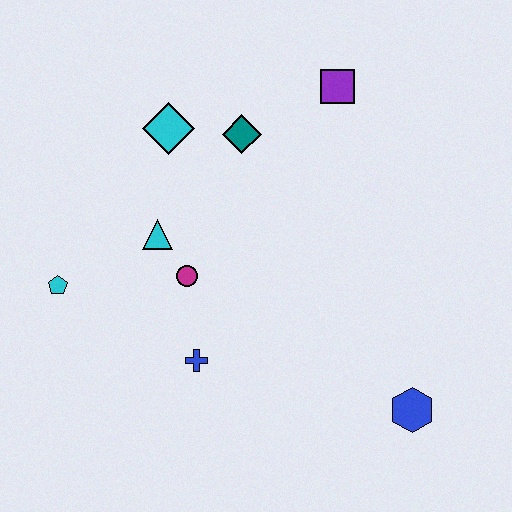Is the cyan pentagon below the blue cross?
No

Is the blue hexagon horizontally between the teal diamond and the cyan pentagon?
No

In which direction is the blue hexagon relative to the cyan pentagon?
The blue hexagon is to the right of the cyan pentagon.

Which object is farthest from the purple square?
The cyan pentagon is farthest from the purple square.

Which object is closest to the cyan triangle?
The magenta circle is closest to the cyan triangle.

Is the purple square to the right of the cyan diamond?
Yes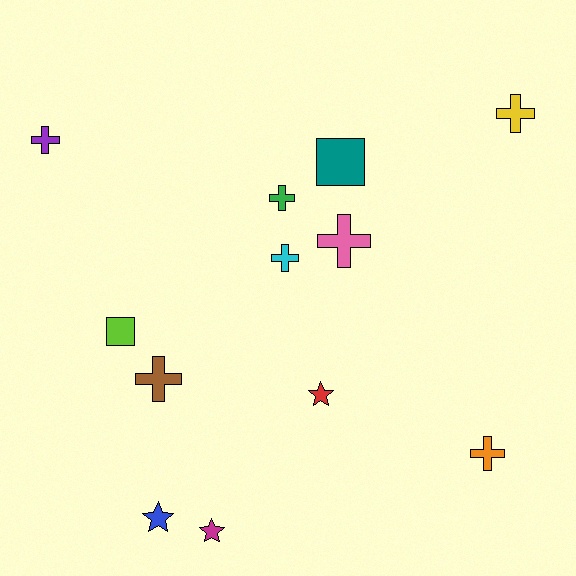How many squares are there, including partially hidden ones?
There are 2 squares.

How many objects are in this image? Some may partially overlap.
There are 12 objects.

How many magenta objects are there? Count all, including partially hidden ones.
There is 1 magenta object.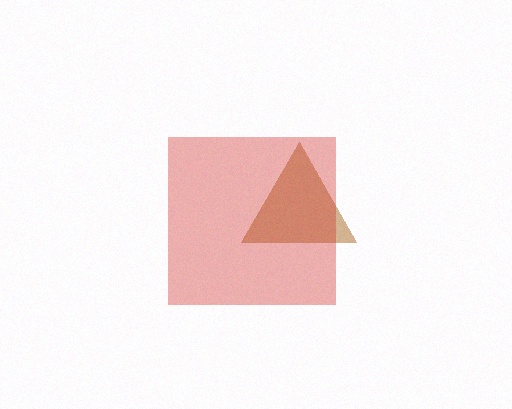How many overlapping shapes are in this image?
There are 2 overlapping shapes in the image.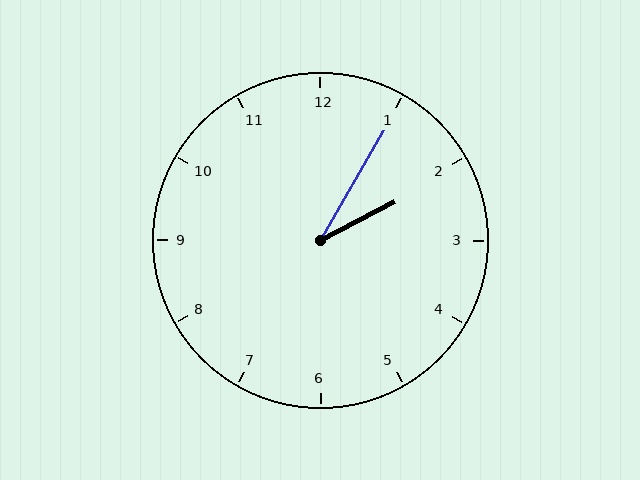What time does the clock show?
2:05.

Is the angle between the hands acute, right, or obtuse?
It is acute.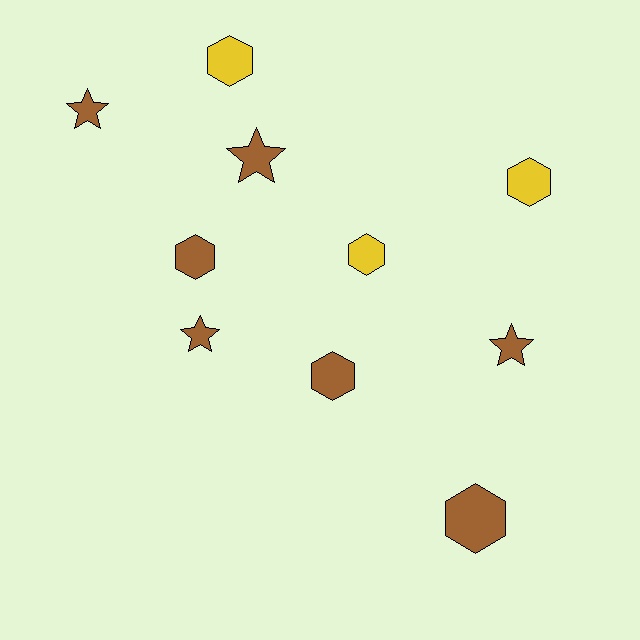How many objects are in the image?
There are 10 objects.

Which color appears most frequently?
Brown, with 7 objects.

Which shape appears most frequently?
Hexagon, with 6 objects.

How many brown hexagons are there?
There are 3 brown hexagons.